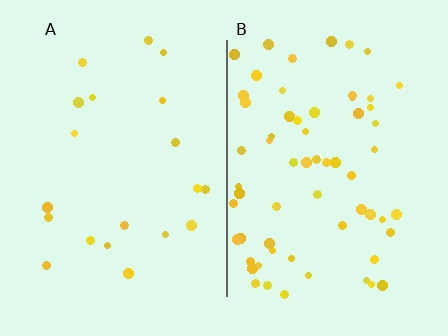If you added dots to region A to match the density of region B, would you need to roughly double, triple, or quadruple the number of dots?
Approximately triple.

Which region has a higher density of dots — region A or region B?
B (the right).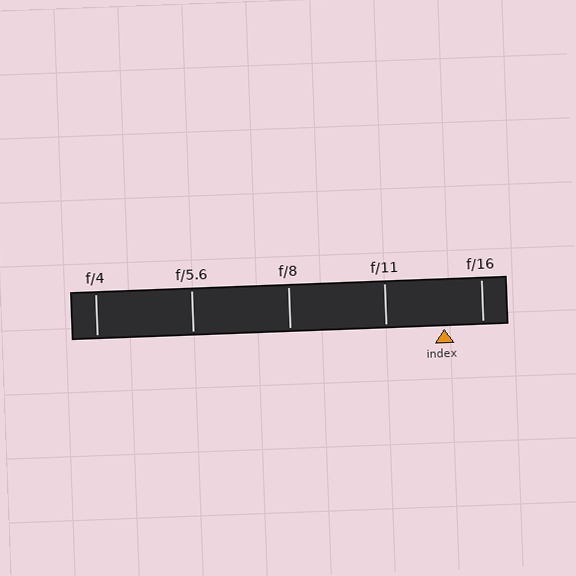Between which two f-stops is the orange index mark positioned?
The index mark is between f/11 and f/16.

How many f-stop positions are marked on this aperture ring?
There are 5 f-stop positions marked.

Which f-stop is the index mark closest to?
The index mark is closest to f/16.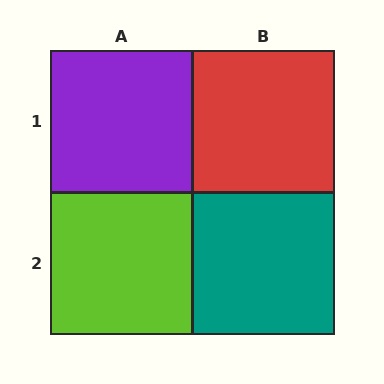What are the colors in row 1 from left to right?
Purple, red.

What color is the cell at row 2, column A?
Lime.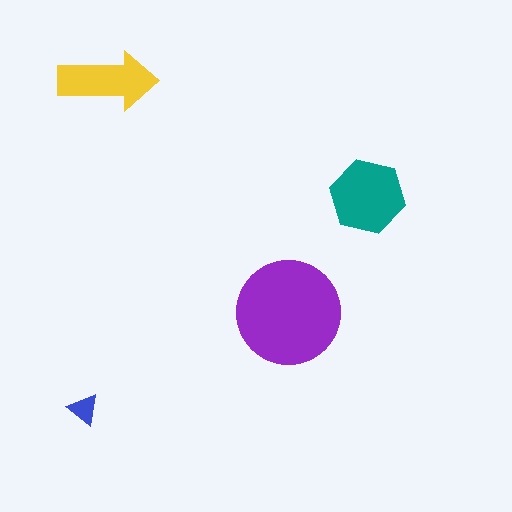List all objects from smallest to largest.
The blue triangle, the yellow arrow, the teal hexagon, the purple circle.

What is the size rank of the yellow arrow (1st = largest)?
3rd.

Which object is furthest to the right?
The teal hexagon is rightmost.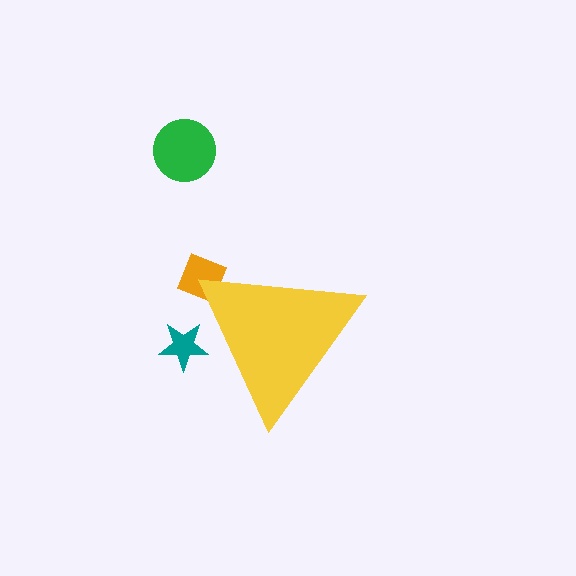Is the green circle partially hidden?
No, the green circle is fully visible.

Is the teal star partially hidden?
Yes, the teal star is partially hidden behind the yellow triangle.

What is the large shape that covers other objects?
A yellow triangle.